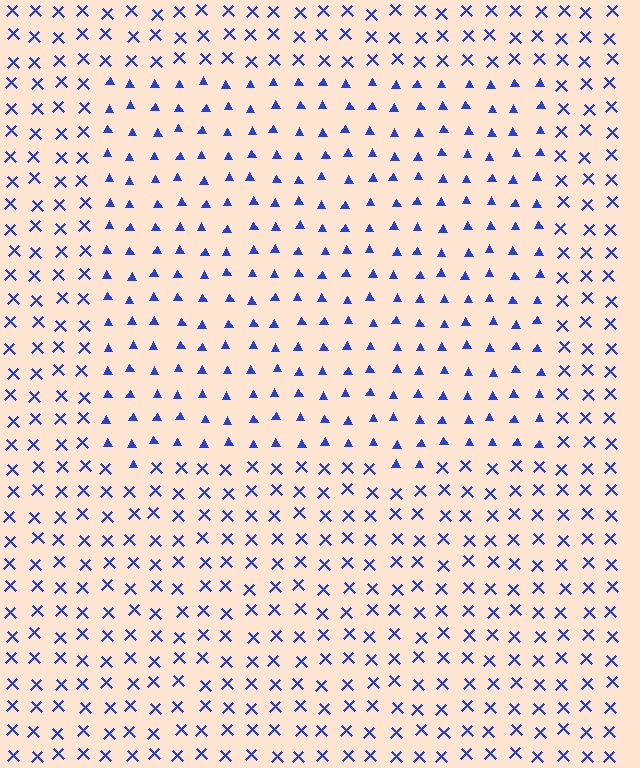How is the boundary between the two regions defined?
The boundary is defined by a change in element shape: triangles inside vs. X marks outside. All elements share the same color and spacing.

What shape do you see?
I see a rectangle.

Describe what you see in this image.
The image is filled with small blue elements arranged in a uniform grid. A rectangle-shaped region contains triangles, while the surrounding area contains X marks. The boundary is defined purely by the change in element shape.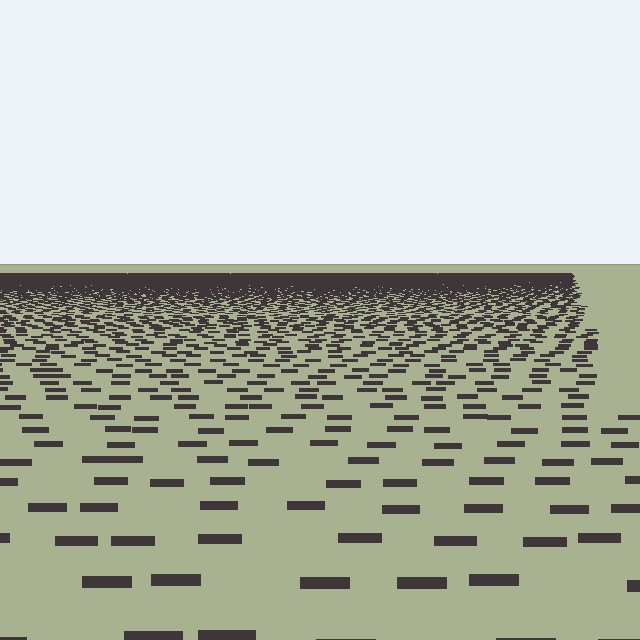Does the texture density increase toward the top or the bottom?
Density increases toward the top.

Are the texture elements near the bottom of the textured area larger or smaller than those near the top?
Larger. Near the bottom, elements are closer to the viewer and appear at a bigger on-screen size.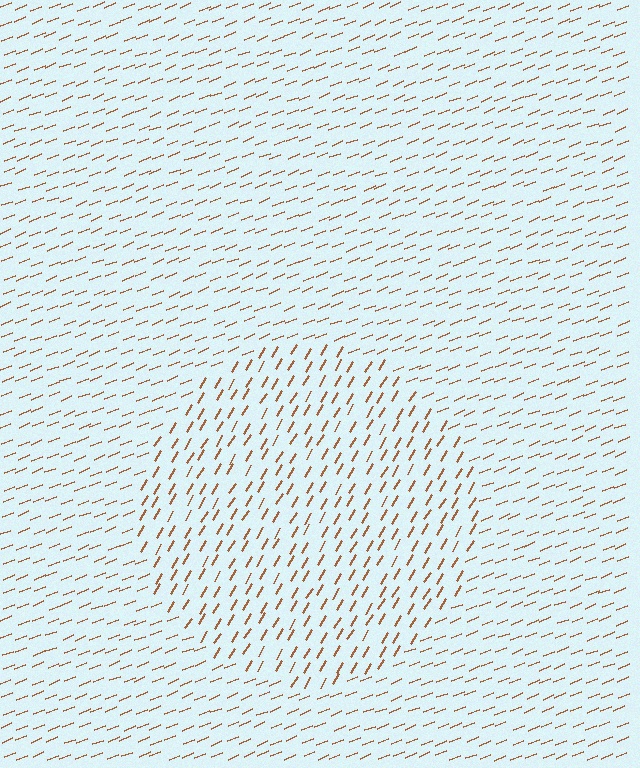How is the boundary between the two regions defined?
The boundary is defined purely by a change in line orientation (approximately 38 degrees difference). All lines are the same color and thickness.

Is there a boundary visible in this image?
Yes, there is a texture boundary formed by a change in line orientation.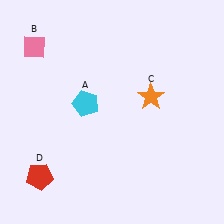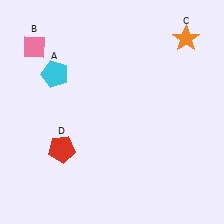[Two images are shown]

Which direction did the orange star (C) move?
The orange star (C) moved up.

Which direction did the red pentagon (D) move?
The red pentagon (D) moved up.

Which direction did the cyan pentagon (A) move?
The cyan pentagon (A) moved left.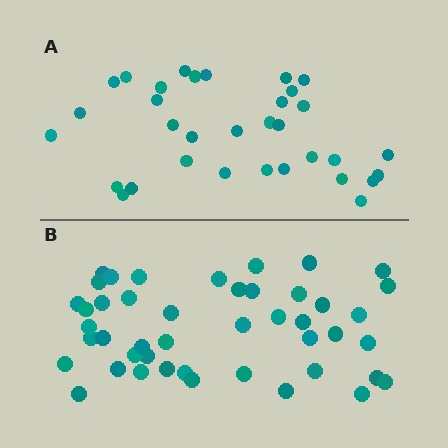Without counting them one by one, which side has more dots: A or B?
Region B (the bottom region) has more dots.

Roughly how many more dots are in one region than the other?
Region B has roughly 12 or so more dots than region A.